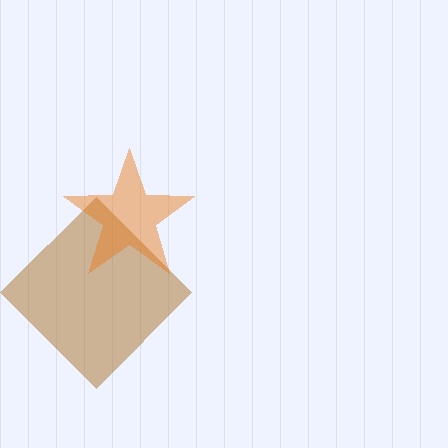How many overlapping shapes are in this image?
There are 2 overlapping shapes in the image.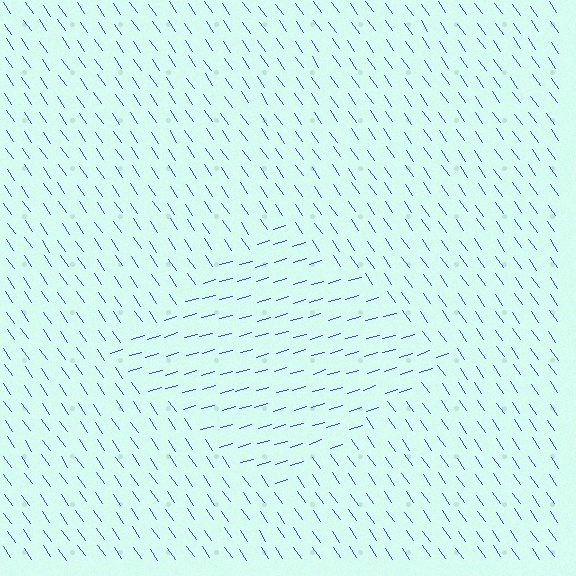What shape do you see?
I see a diamond.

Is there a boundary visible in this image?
Yes, there is a texture boundary formed by a change in line orientation.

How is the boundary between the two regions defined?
The boundary is defined purely by a change in line orientation (approximately 72 degrees difference). All lines are the same color and thickness.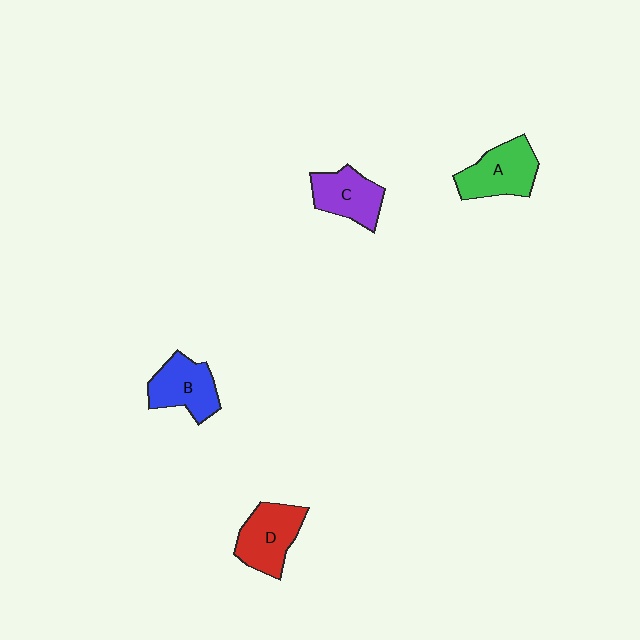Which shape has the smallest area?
Shape C (purple).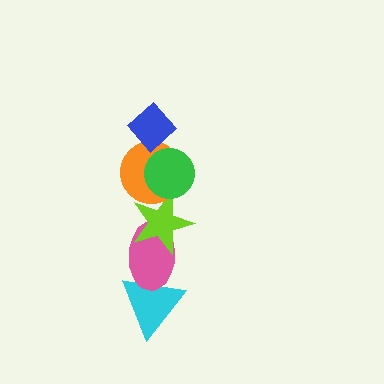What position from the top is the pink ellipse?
The pink ellipse is 5th from the top.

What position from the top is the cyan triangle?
The cyan triangle is 6th from the top.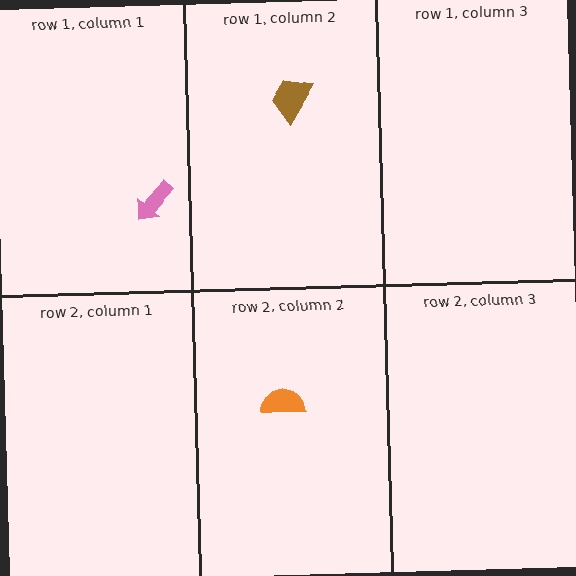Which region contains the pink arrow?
The row 1, column 1 region.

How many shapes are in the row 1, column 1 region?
1.